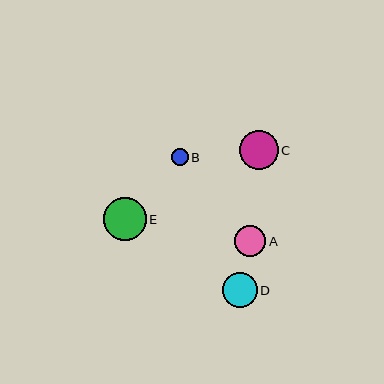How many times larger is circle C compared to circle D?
Circle C is approximately 1.1 times the size of circle D.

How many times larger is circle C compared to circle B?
Circle C is approximately 2.3 times the size of circle B.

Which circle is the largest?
Circle E is the largest with a size of approximately 43 pixels.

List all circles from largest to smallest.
From largest to smallest: E, C, D, A, B.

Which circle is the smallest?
Circle B is the smallest with a size of approximately 17 pixels.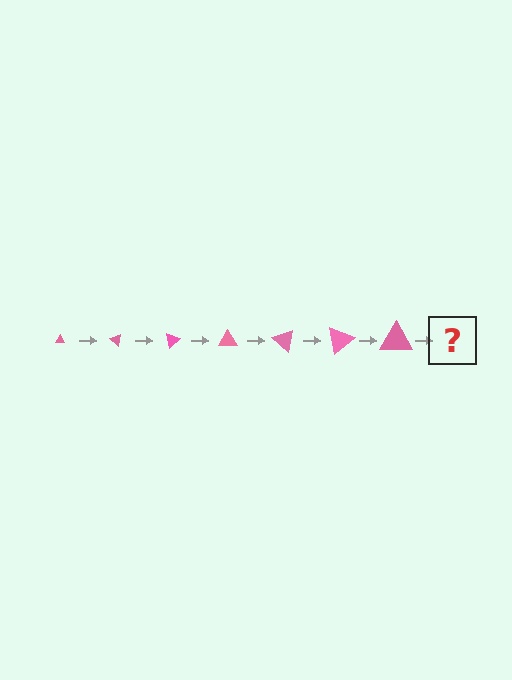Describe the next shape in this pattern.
It should be a triangle, larger than the previous one and rotated 280 degrees from the start.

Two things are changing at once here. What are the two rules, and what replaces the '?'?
The two rules are that the triangle grows larger each step and it rotates 40 degrees each step. The '?' should be a triangle, larger than the previous one and rotated 280 degrees from the start.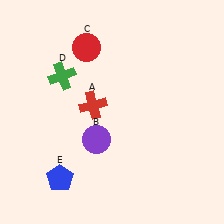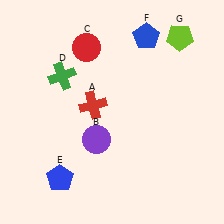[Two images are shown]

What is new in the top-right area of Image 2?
A lime pentagon (G) was added in the top-right area of Image 2.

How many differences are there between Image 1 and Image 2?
There are 2 differences between the two images.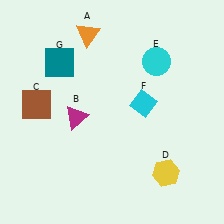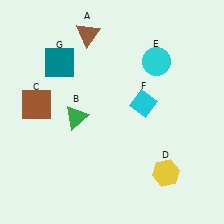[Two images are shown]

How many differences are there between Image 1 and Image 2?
There are 2 differences between the two images.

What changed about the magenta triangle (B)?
In Image 1, B is magenta. In Image 2, it changed to green.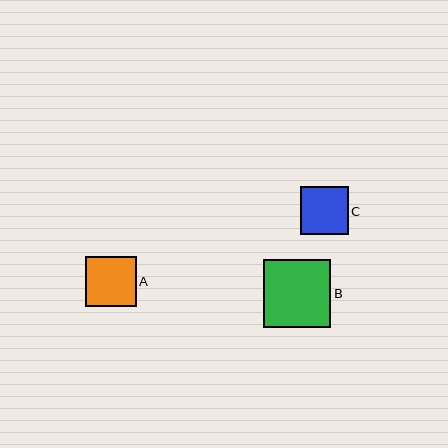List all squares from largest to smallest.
From largest to smallest: B, A, C.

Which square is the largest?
Square B is the largest with a size of approximately 68 pixels.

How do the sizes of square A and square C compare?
Square A and square C are approximately the same size.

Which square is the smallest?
Square C is the smallest with a size of approximately 48 pixels.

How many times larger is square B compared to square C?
Square B is approximately 1.4 times the size of square C.